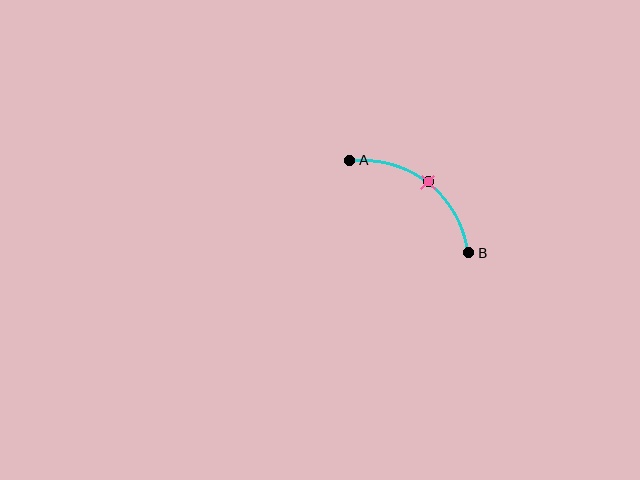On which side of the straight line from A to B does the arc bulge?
The arc bulges above and to the right of the straight line connecting A and B.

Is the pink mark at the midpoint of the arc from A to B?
Yes. The pink mark lies on the arc at equal arc-length from both A and B — it is the arc midpoint.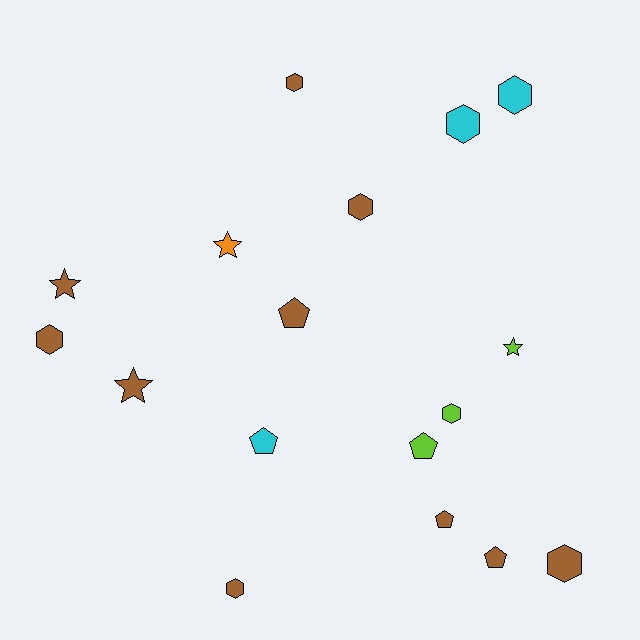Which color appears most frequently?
Brown, with 10 objects.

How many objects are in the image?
There are 17 objects.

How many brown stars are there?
There are 2 brown stars.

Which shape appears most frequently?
Hexagon, with 8 objects.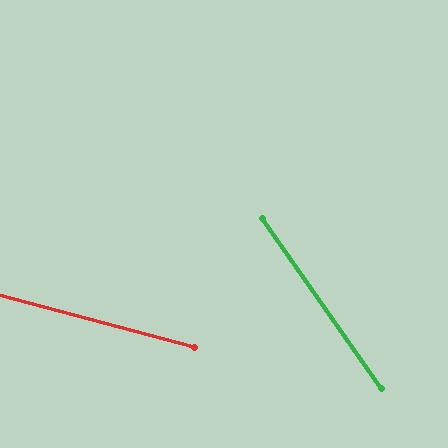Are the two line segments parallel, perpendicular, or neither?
Neither parallel nor perpendicular — they differ by about 40°.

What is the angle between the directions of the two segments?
Approximately 40 degrees.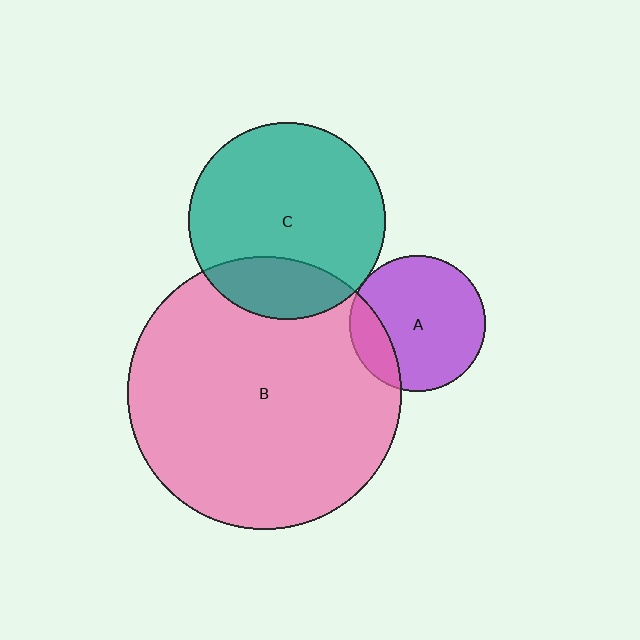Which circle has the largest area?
Circle B (pink).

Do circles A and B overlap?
Yes.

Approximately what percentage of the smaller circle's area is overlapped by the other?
Approximately 20%.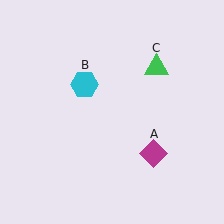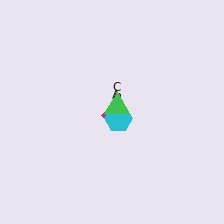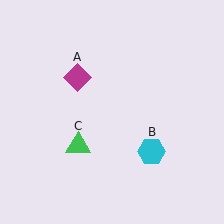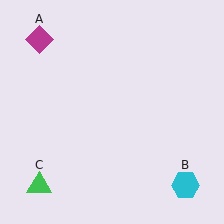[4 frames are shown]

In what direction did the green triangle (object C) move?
The green triangle (object C) moved down and to the left.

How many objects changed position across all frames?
3 objects changed position: magenta diamond (object A), cyan hexagon (object B), green triangle (object C).